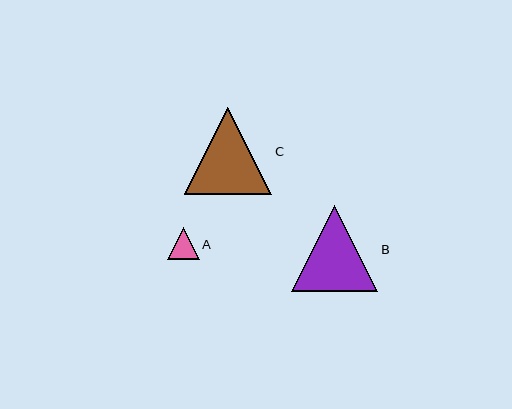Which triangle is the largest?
Triangle C is the largest with a size of approximately 87 pixels.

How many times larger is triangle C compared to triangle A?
Triangle C is approximately 2.7 times the size of triangle A.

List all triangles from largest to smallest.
From largest to smallest: C, B, A.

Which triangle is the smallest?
Triangle A is the smallest with a size of approximately 32 pixels.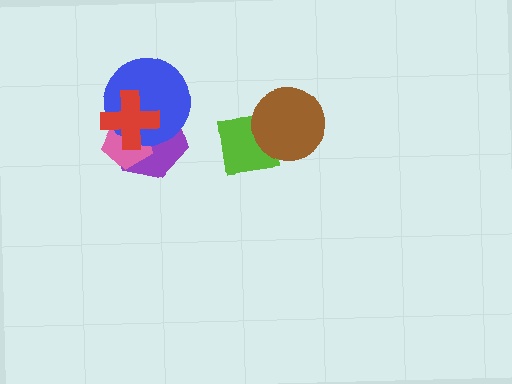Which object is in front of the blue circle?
The red cross is in front of the blue circle.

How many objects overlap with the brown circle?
1 object overlaps with the brown circle.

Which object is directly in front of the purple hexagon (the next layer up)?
The pink pentagon is directly in front of the purple hexagon.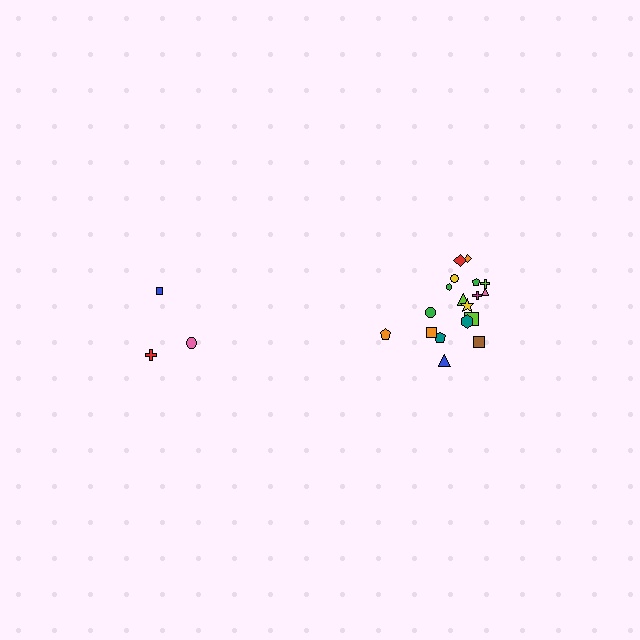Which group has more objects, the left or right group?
The right group.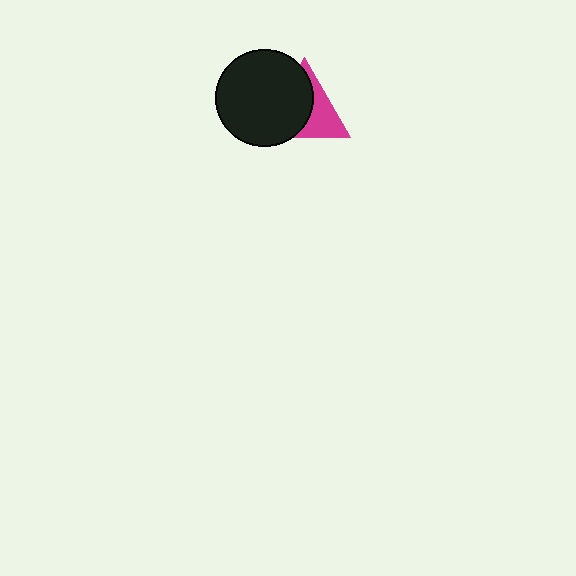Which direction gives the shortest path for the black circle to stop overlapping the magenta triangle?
Moving left gives the shortest separation.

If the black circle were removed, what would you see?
You would see the complete magenta triangle.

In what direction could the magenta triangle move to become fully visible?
The magenta triangle could move right. That would shift it out from behind the black circle entirely.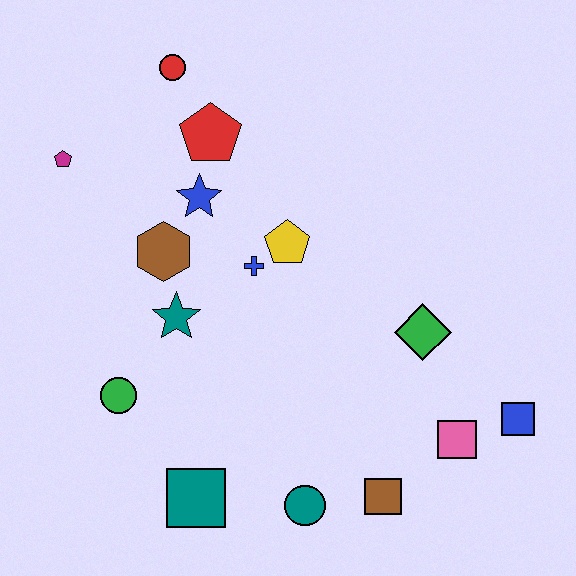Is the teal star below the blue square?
No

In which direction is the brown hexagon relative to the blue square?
The brown hexagon is to the left of the blue square.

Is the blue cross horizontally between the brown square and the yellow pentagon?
No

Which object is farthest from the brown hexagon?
The blue square is farthest from the brown hexagon.